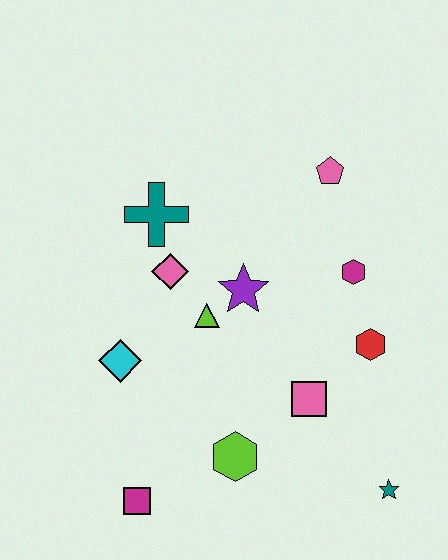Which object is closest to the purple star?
The lime triangle is closest to the purple star.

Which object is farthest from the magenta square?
The pink pentagon is farthest from the magenta square.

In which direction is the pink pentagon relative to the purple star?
The pink pentagon is above the purple star.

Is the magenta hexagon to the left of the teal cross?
No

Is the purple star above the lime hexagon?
Yes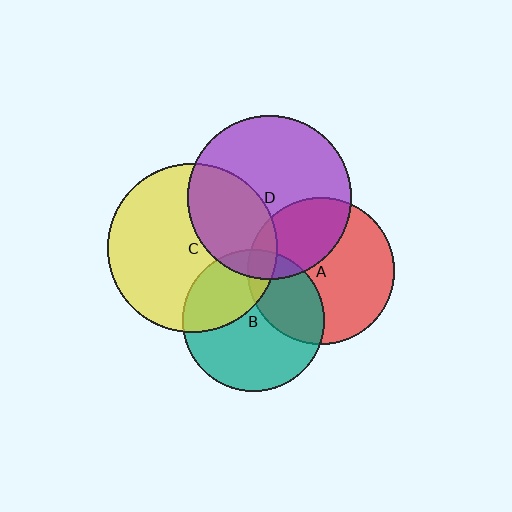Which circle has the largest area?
Circle C (yellow).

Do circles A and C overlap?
Yes.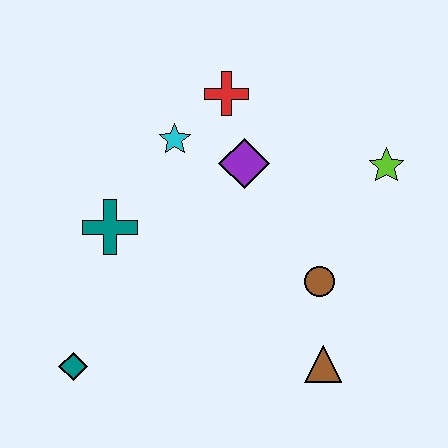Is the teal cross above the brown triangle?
Yes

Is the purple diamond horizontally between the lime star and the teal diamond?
Yes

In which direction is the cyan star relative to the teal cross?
The cyan star is above the teal cross.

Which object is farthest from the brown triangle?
The red cross is farthest from the brown triangle.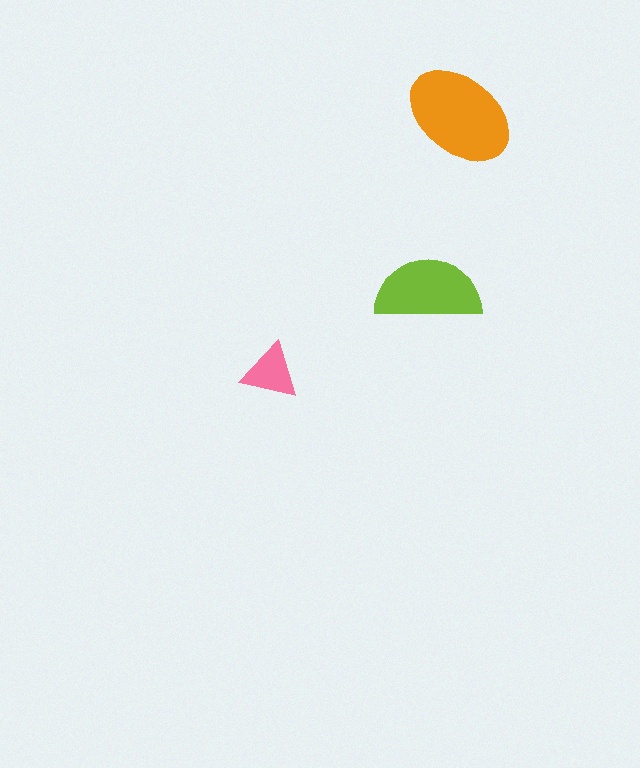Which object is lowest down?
The pink triangle is bottommost.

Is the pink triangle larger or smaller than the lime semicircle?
Smaller.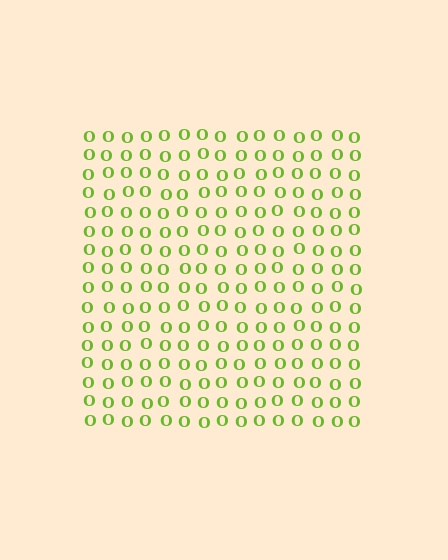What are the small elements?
The small elements are letter O's.